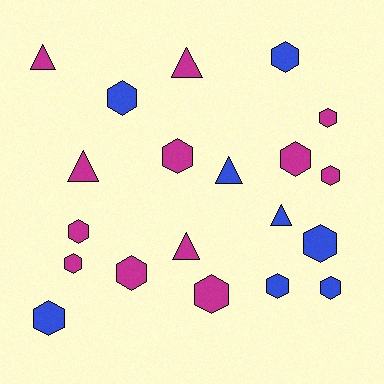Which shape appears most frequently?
Hexagon, with 14 objects.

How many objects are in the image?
There are 20 objects.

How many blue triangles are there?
There are 2 blue triangles.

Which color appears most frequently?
Magenta, with 12 objects.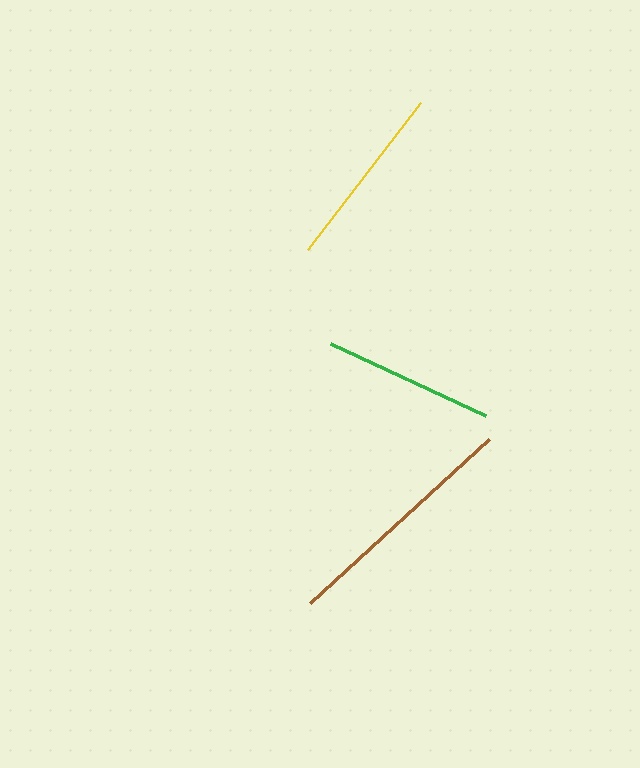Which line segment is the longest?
The brown line is the longest at approximately 243 pixels.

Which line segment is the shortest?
The green line is the shortest at approximately 171 pixels.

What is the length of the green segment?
The green segment is approximately 171 pixels long.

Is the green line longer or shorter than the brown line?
The brown line is longer than the green line.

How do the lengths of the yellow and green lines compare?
The yellow and green lines are approximately the same length.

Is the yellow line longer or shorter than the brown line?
The brown line is longer than the yellow line.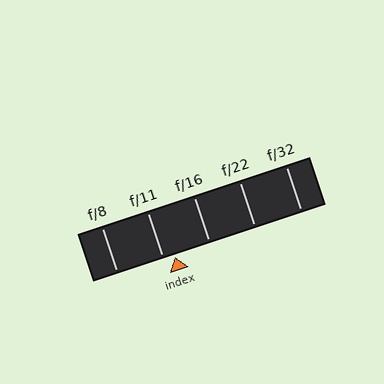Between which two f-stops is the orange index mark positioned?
The index mark is between f/11 and f/16.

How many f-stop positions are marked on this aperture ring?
There are 5 f-stop positions marked.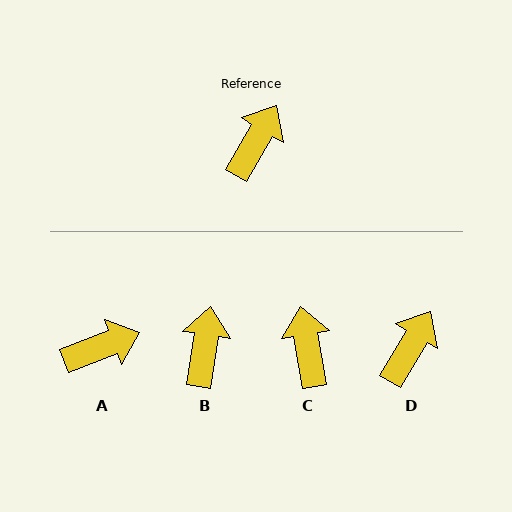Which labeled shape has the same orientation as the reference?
D.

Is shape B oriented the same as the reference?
No, it is off by about 22 degrees.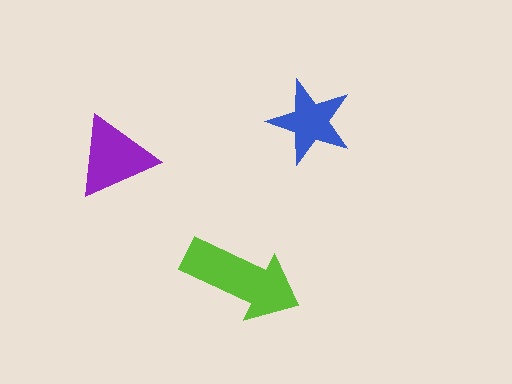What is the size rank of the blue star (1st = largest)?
3rd.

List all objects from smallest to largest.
The blue star, the purple triangle, the lime arrow.